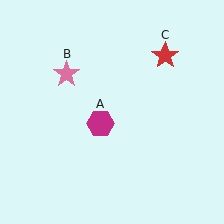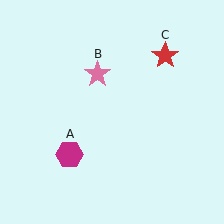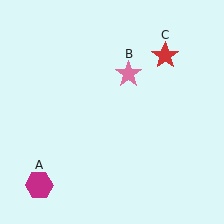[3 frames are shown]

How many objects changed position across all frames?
2 objects changed position: magenta hexagon (object A), pink star (object B).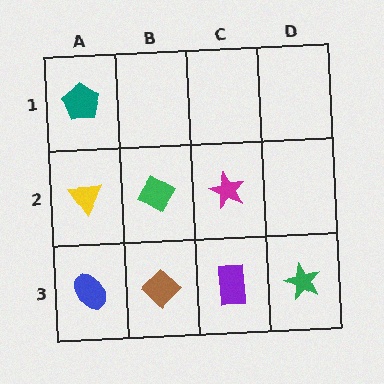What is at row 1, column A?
A teal pentagon.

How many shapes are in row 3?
4 shapes.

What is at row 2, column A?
A yellow triangle.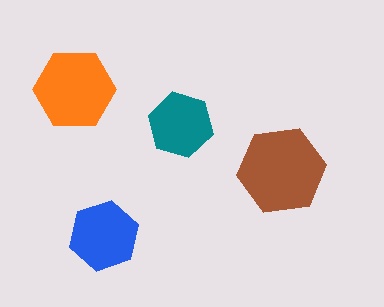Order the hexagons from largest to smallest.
the brown one, the orange one, the blue one, the teal one.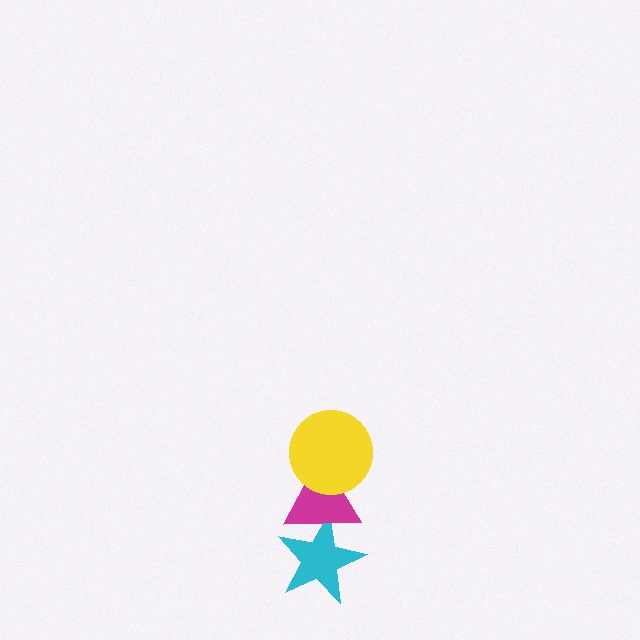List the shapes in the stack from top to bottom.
From top to bottom: the yellow circle, the magenta triangle, the cyan star.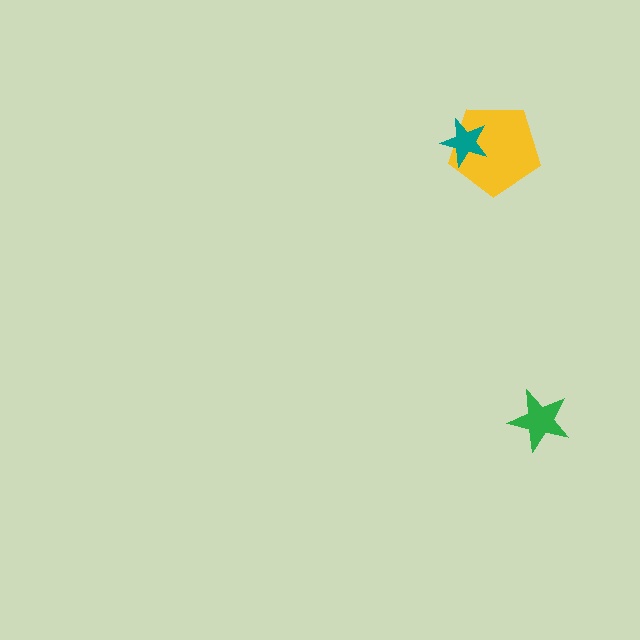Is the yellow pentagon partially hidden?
Yes, it is partially covered by another shape.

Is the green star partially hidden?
No, no other shape covers it.